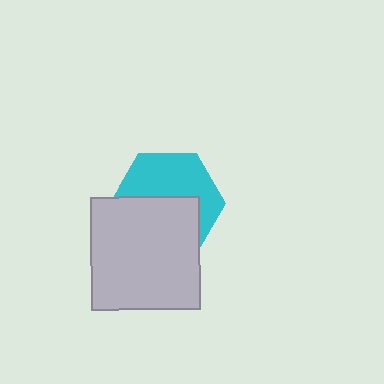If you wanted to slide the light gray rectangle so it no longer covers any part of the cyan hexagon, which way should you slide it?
Slide it down — that is the most direct way to separate the two shapes.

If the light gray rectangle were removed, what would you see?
You would see the complete cyan hexagon.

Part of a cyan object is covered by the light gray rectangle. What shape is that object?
It is a hexagon.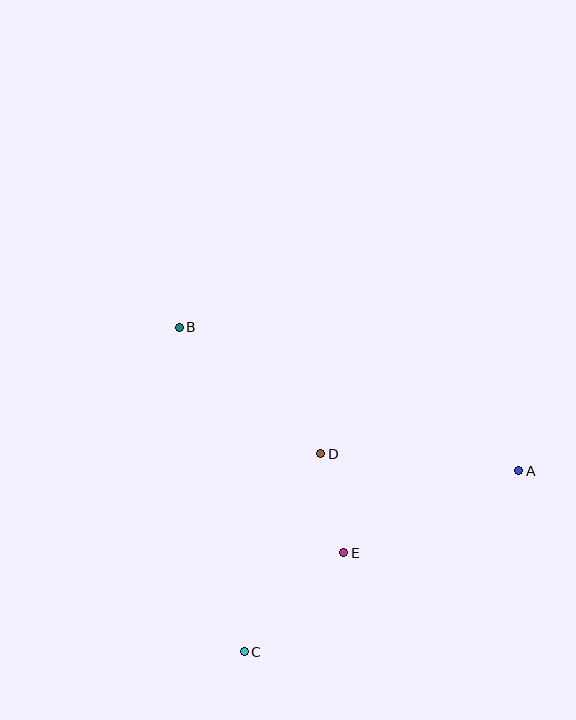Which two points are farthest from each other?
Points A and B are farthest from each other.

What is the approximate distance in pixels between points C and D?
The distance between C and D is approximately 212 pixels.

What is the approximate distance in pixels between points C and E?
The distance between C and E is approximately 140 pixels.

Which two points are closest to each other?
Points D and E are closest to each other.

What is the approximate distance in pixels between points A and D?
The distance between A and D is approximately 199 pixels.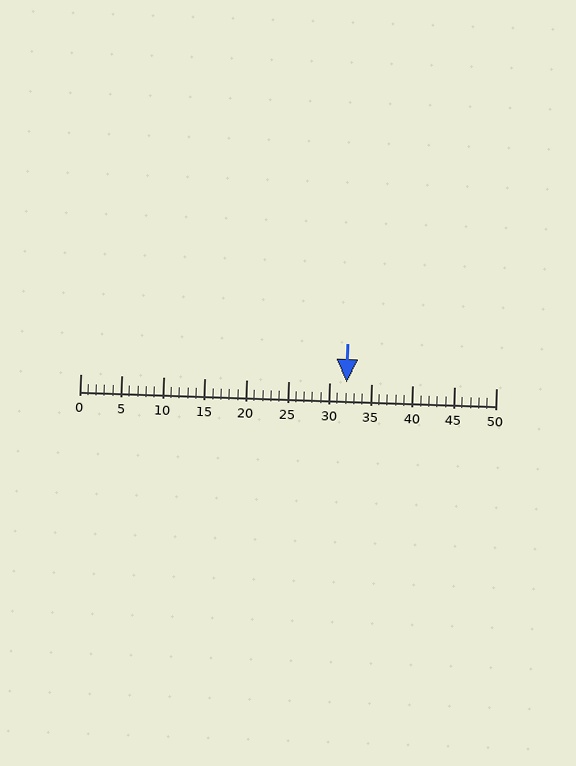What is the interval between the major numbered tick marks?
The major tick marks are spaced 5 units apart.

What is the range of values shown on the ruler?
The ruler shows values from 0 to 50.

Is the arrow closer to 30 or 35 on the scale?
The arrow is closer to 30.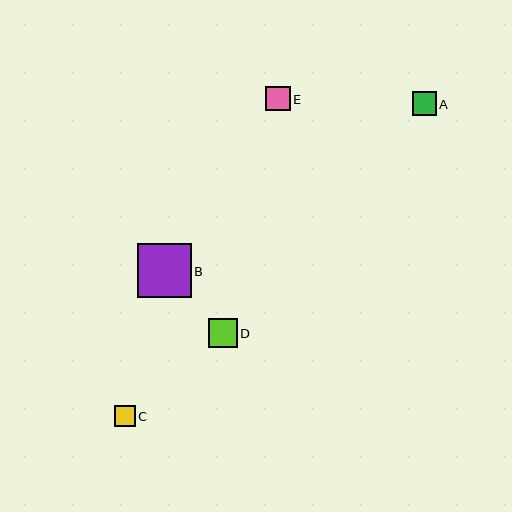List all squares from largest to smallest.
From largest to smallest: B, D, E, A, C.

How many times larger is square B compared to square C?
Square B is approximately 2.6 times the size of square C.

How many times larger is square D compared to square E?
Square D is approximately 1.2 times the size of square E.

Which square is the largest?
Square B is the largest with a size of approximately 54 pixels.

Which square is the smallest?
Square C is the smallest with a size of approximately 21 pixels.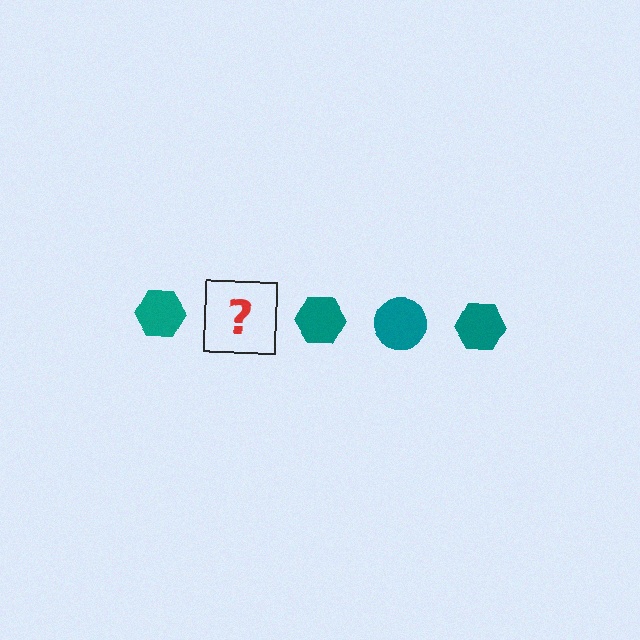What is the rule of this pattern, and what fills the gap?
The rule is that the pattern cycles through hexagon, circle shapes in teal. The gap should be filled with a teal circle.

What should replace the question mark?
The question mark should be replaced with a teal circle.